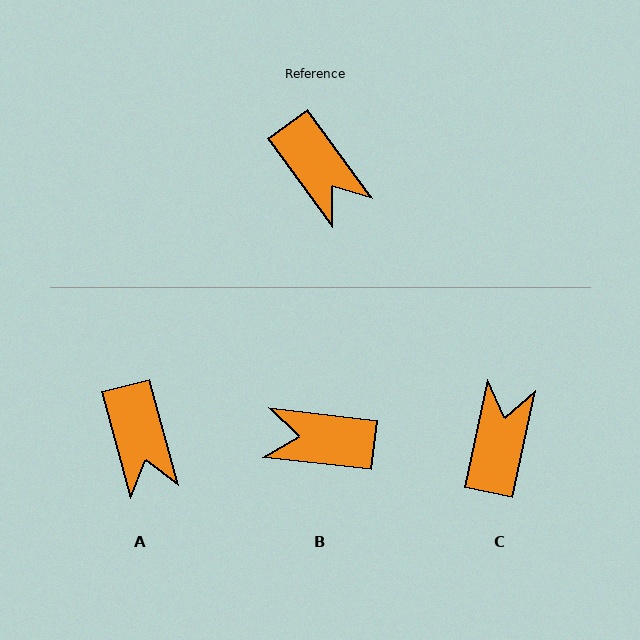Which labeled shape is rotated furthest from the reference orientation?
B, about 133 degrees away.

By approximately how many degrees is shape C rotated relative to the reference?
Approximately 132 degrees counter-clockwise.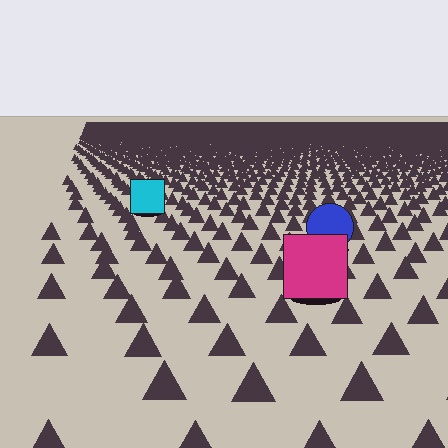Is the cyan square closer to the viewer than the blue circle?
No. The blue circle is closer — you can tell from the texture gradient: the ground texture is coarser near it.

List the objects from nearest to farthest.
From nearest to farthest: the magenta square, the blue circle, the cyan square.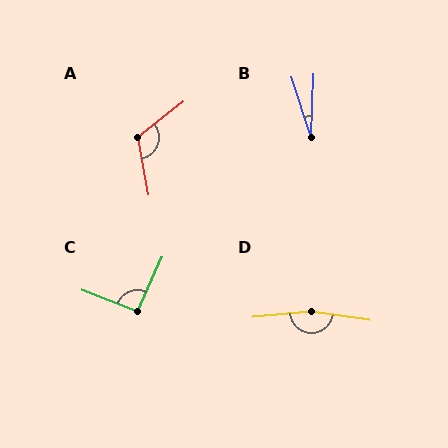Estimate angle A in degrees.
Approximately 119 degrees.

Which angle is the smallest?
B, at approximately 21 degrees.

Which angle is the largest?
D, at approximately 167 degrees.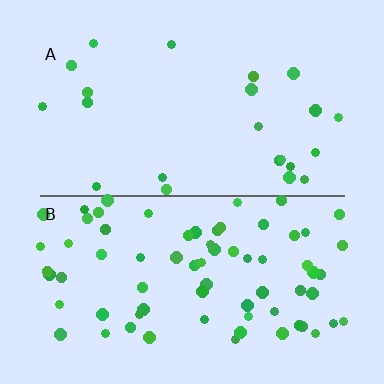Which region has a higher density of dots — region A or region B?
B (the bottom).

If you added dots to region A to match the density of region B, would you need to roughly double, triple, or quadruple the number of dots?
Approximately triple.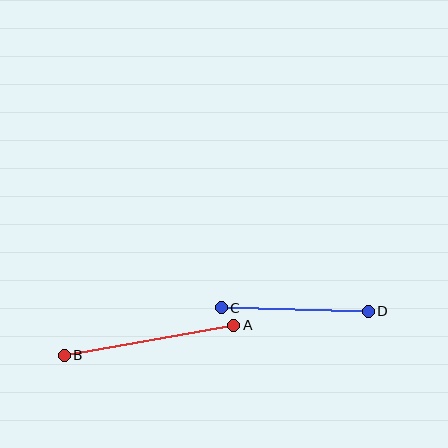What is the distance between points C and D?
The distance is approximately 147 pixels.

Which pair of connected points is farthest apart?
Points A and B are farthest apart.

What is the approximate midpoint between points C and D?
The midpoint is at approximately (295, 309) pixels.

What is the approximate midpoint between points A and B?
The midpoint is at approximately (149, 340) pixels.